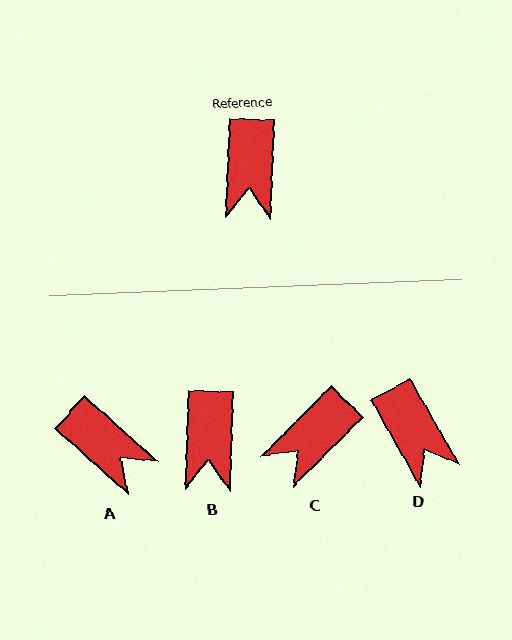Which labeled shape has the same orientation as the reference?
B.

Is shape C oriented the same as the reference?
No, it is off by about 43 degrees.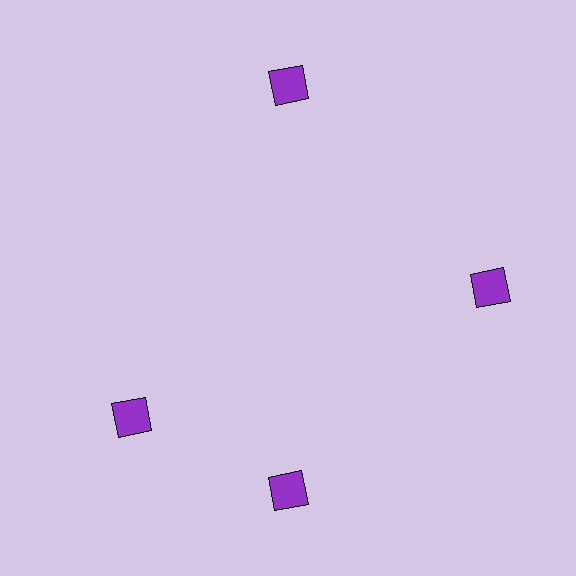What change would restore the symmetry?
The symmetry would be restored by rotating it back into even spacing with its neighbors so that all 4 diamonds sit at equal angles and equal distance from the center.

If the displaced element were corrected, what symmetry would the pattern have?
It would have 4-fold rotational symmetry — the pattern would map onto itself every 90 degrees.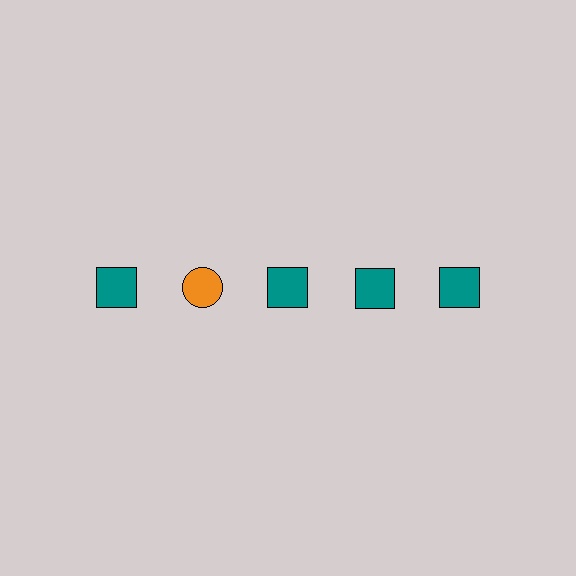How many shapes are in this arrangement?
There are 5 shapes arranged in a grid pattern.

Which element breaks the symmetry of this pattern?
The orange circle in the top row, second from left column breaks the symmetry. All other shapes are teal squares.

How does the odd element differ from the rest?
It differs in both color (orange instead of teal) and shape (circle instead of square).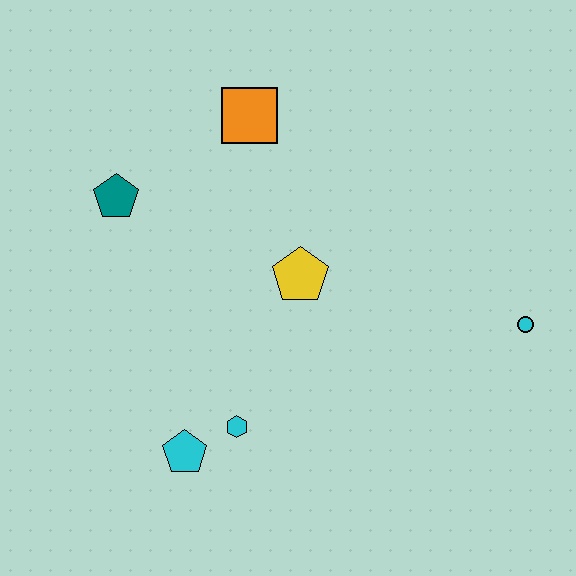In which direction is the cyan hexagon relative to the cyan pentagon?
The cyan hexagon is to the right of the cyan pentagon.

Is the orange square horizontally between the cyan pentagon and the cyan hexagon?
No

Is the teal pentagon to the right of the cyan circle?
No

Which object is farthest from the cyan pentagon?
The cyan circle is farthest from the cyan pentagon.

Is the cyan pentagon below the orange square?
Yes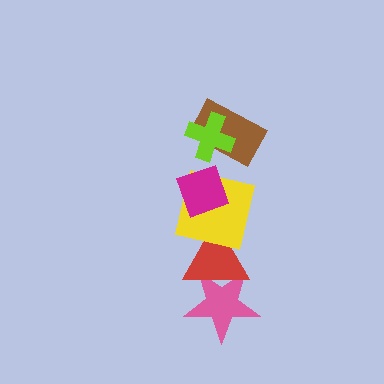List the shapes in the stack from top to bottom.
From top to bottom: the lime cross, the brown rectangle, the magenta diamond, the yellow square, the red triangle, the pink star.